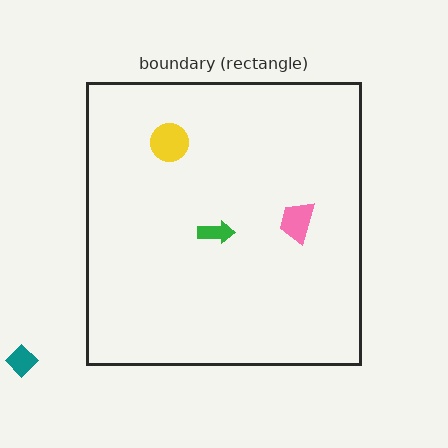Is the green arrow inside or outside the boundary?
Inside.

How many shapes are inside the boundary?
3 inside, 1 outside.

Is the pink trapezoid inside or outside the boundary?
Inside.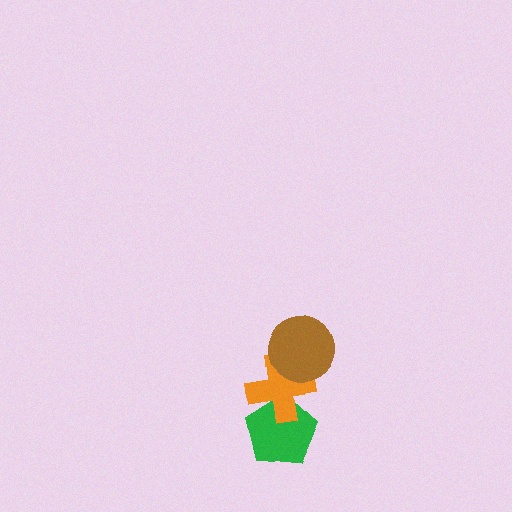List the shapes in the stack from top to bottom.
From top to bottom: the brown circle, the orange cross, the green pentagon.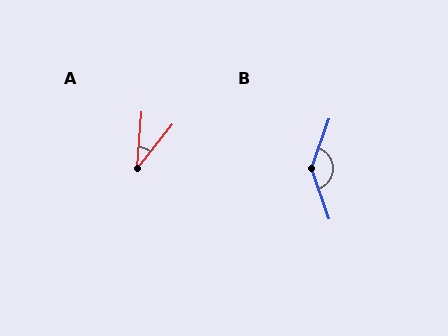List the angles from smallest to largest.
A (34°), B (141°).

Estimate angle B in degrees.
Approximately 141 degrees.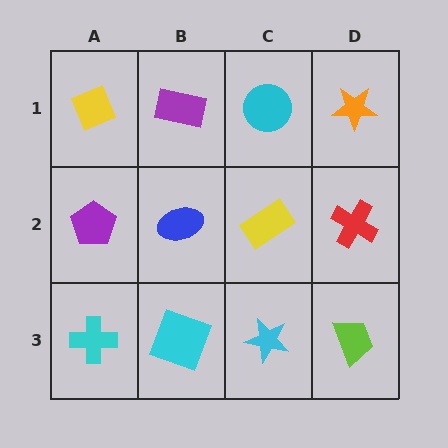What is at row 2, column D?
A red cross.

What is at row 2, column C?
A yellow rectangle.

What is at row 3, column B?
A cyan square.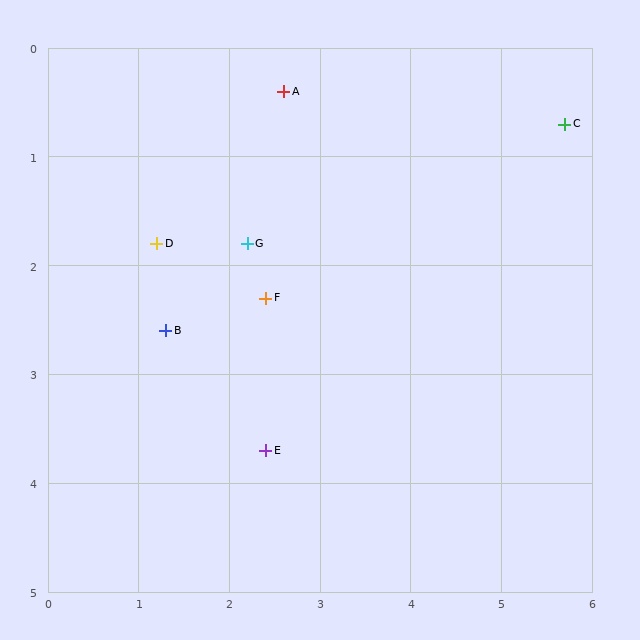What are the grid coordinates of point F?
Point F is at approximately (2.4, 2.3).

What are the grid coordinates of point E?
Point E is at approximately (2.4, 3.7).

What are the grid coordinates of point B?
Point B is at approximately (1.3, 2.6).